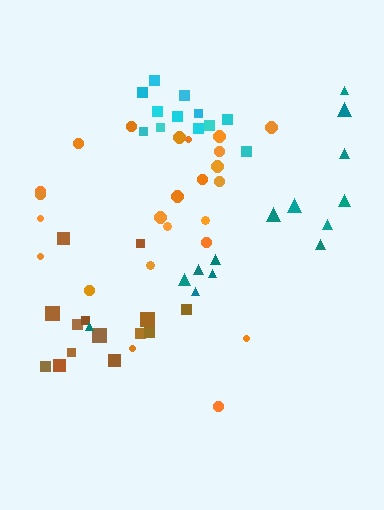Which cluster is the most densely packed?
Cyan.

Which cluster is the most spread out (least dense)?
Teal.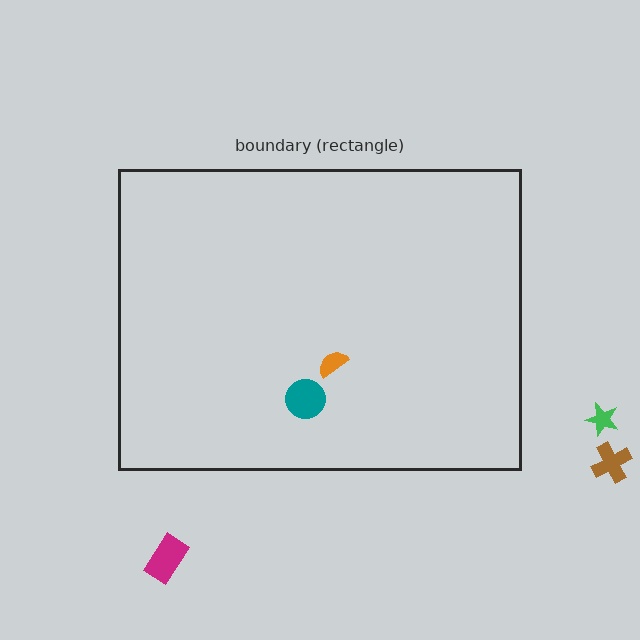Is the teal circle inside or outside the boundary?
Inside.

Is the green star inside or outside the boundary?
Outside.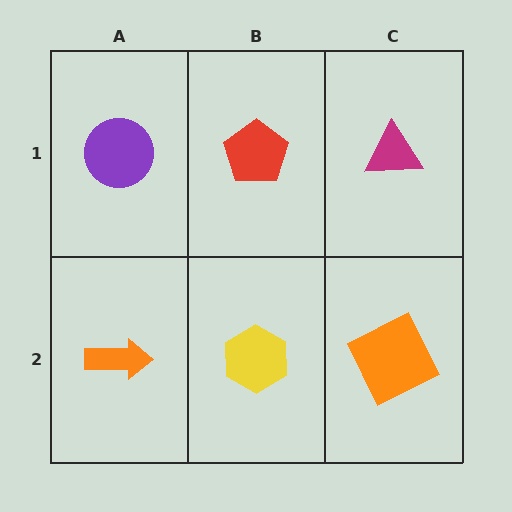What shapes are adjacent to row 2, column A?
A purple circle (row 1, column A), a yellow hexagon (row 2, column B).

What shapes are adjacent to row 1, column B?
A yellow hexagon (row 2, column B), a purple circle (row 1, column A), a magenta triangle (row 1, column C).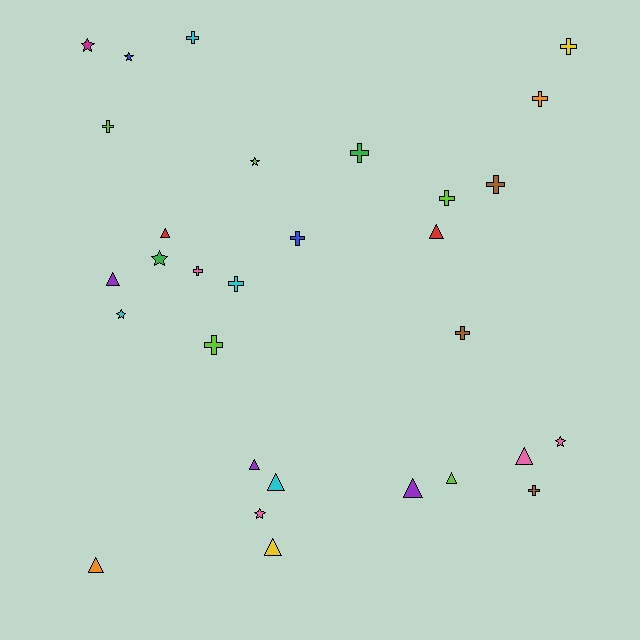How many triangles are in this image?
There are 10 triangles.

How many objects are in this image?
There are 30 objects.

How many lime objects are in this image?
There are 5 lime objects.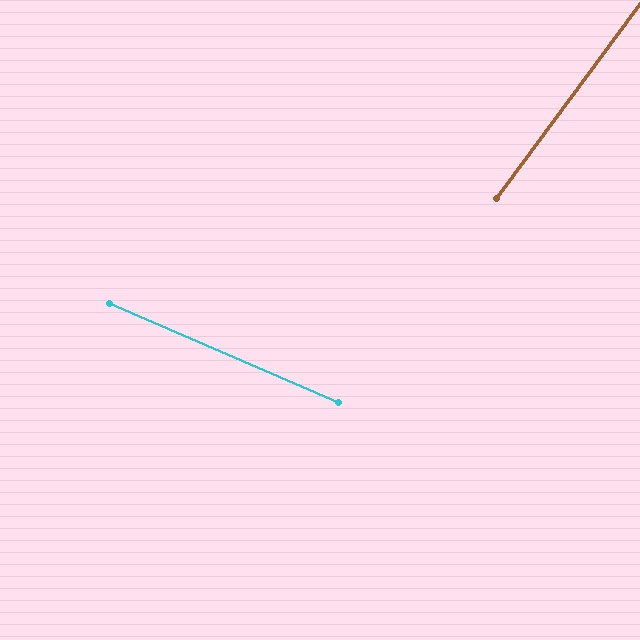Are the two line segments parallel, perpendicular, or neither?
Neither parallel nor perpendicular — they differ by about 77°.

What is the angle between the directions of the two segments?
Approximately 77 degrees.